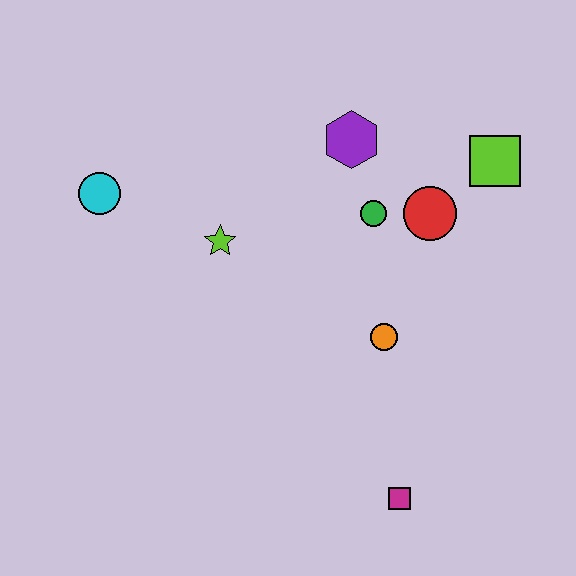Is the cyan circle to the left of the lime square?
Yes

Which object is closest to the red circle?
The green circle is closest to the red circle.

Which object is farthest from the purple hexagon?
The magenta square is farthest from the purple hexagon.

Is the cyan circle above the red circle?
Yes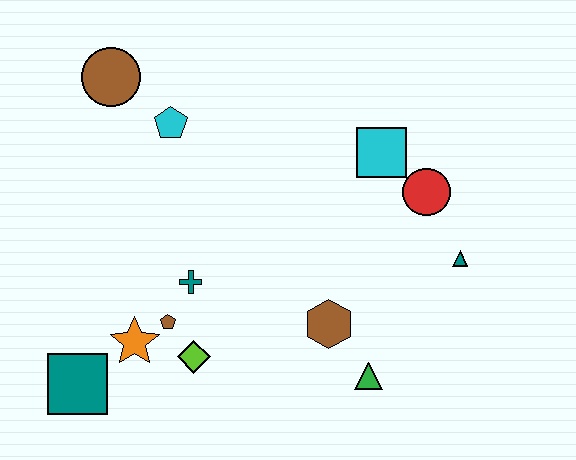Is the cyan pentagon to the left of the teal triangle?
Yes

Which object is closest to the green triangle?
The brown hexagon is closest to the green triangle.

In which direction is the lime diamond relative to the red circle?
The lime diamond is to the left of the red circle.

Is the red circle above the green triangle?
Yes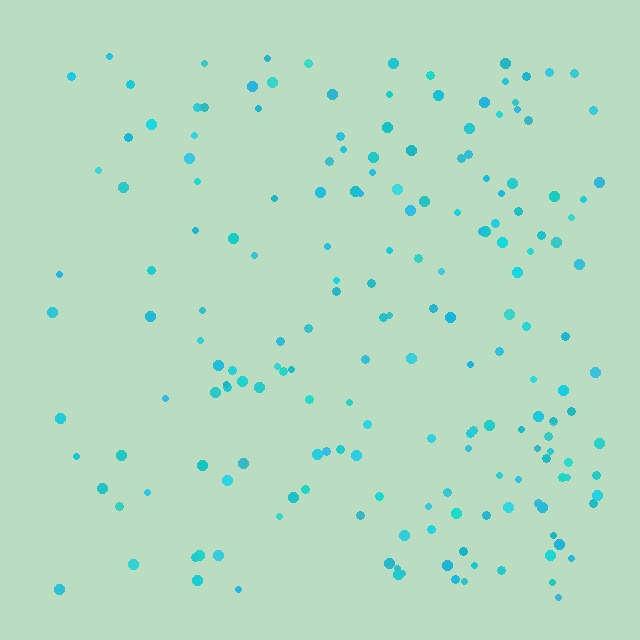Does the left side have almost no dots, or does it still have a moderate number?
Still a moderate number, just noticeably fewer than the right.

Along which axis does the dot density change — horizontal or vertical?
Horizontal.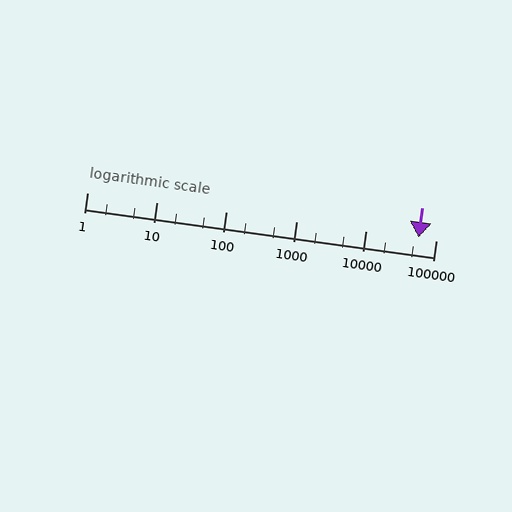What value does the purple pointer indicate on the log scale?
The pointer indicates approximately 57000.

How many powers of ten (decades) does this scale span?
The scale spans 5 decades, from 1 to 100000.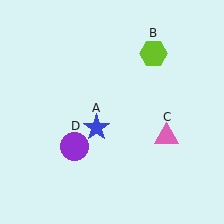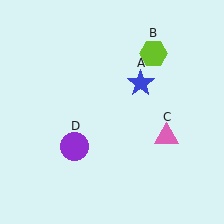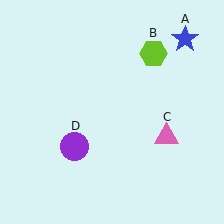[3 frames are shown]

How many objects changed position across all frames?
1 object changed position: blue star (object A).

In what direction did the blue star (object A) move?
The blue star (object A) moved up and to the right.